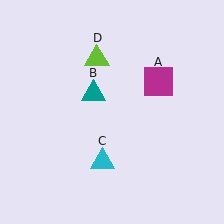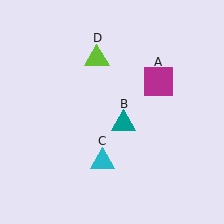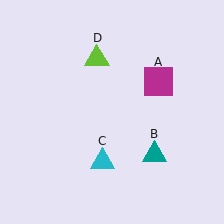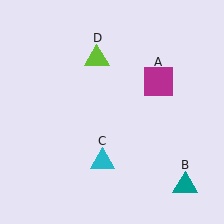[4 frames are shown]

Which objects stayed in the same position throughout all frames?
Magenta square (object A) and cyan triangle (object C) and lime triangle (object D) remained stationary.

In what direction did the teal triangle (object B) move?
The teal triangle (object B) moved down and to the right.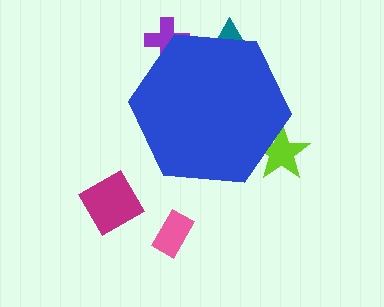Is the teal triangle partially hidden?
Yes, the teal triangle is partially hidden behind the blue hexagon.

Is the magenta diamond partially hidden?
No, the magenta diamond is fully visible.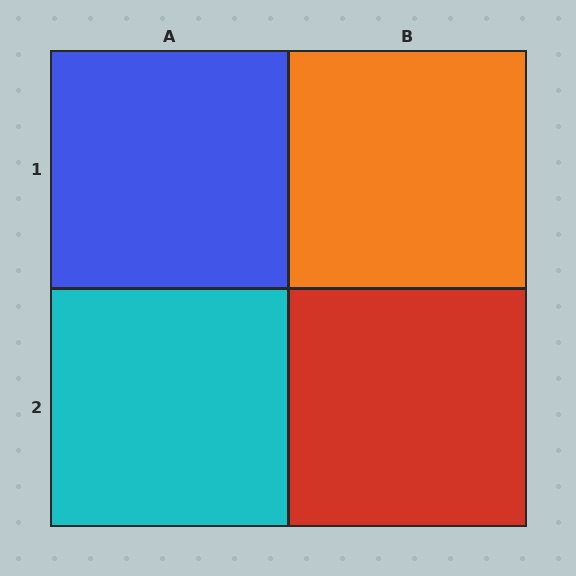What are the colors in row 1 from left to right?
Blue, orange.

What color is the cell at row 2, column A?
Cyan.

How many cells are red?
1 cell is red.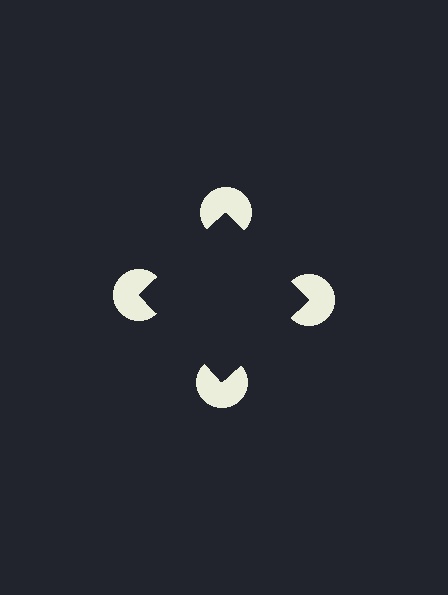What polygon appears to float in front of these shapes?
An illusory square — its edges are inferred from the aligned wedge cuts in the pac-man discs, not physically drawn.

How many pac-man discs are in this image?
There are 4 — one at each vertex of the illusory square.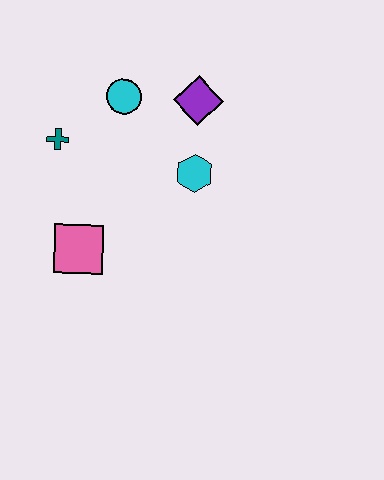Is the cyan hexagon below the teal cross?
Yes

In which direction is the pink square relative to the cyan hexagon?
The pink square is to the left of the cyan hexagon.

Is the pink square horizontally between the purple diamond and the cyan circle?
No